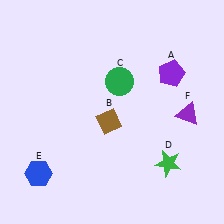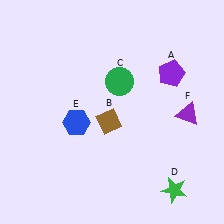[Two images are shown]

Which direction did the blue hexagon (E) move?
The blue hexagon (E) moved up.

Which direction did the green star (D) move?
The green star (D) moved down.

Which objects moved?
The objects that moved are: the green star (D), the blue hexagon (E).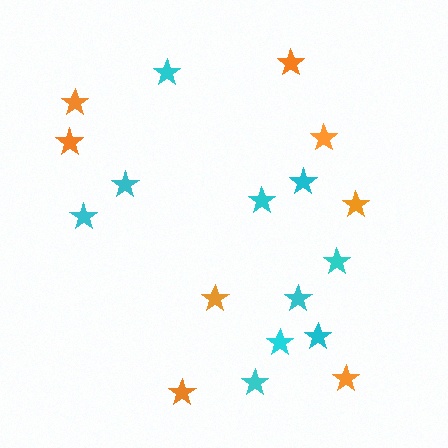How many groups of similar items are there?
There are 2 groups: one group of cyan stars (10) and one group of orange stars (8).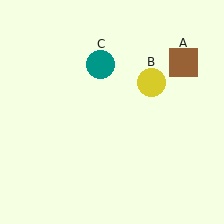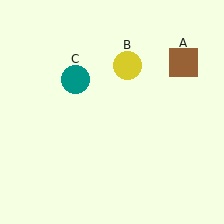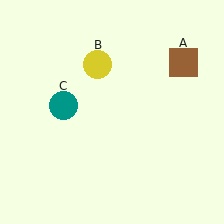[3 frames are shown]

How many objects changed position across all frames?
2 objects changed position: yellow circle (object B), teal circle (object C).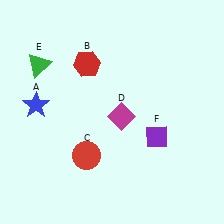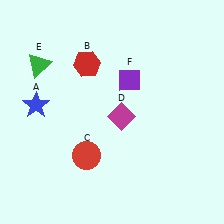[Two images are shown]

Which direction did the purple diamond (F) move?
The purple diamond (F) moved up.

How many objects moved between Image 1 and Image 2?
1 object moved between the two images.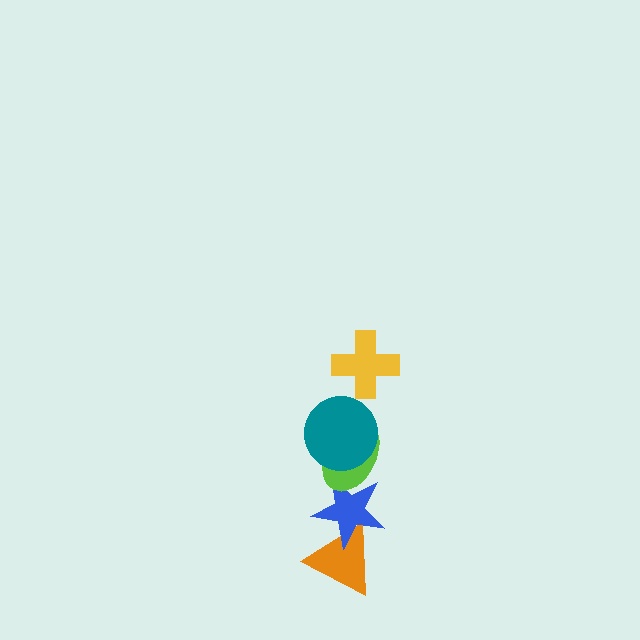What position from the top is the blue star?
The blue star is 4th from the top.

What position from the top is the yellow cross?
The yellow cross is 1st from the top.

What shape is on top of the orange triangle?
The blue star is on top of the orange triangle.